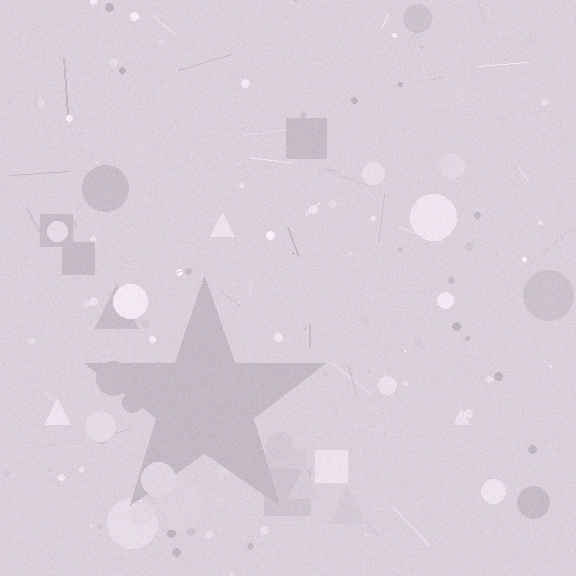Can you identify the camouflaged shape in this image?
The camouflaged shape is a star.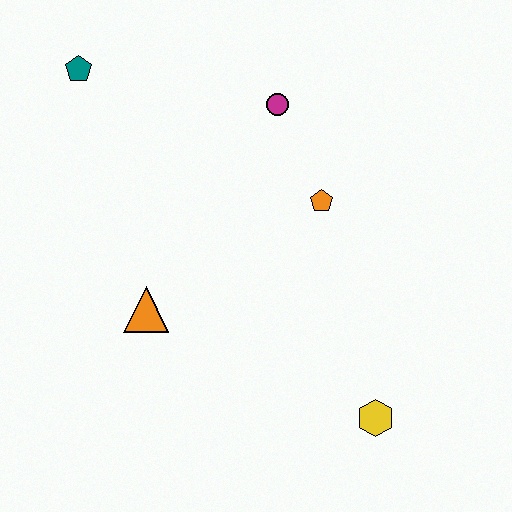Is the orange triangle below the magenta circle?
Yes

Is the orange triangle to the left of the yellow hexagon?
Yes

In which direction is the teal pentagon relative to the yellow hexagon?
The teal pentagon is above the yellow hexagon.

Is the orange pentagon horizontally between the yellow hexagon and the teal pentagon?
Yes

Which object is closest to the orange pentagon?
The magenta circle is closest to the orange pentagon.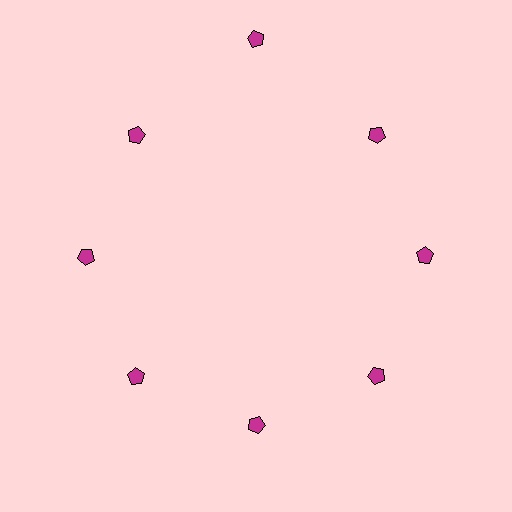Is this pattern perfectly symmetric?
No. The 8 magenta pentagons are arranged in a ring, but one element near the 12 o'clock position is pushed outward from the center, breaking the 8-fold rotational symmetry.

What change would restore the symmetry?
The symmetry would be restored by moving it inward, back onto the ring so that all 8 pentagons sit at equal angles and equal distance from the center.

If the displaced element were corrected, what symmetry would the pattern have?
It would have 8-fold rotational symmetry — the pattern would map onto itself every 45 degrees.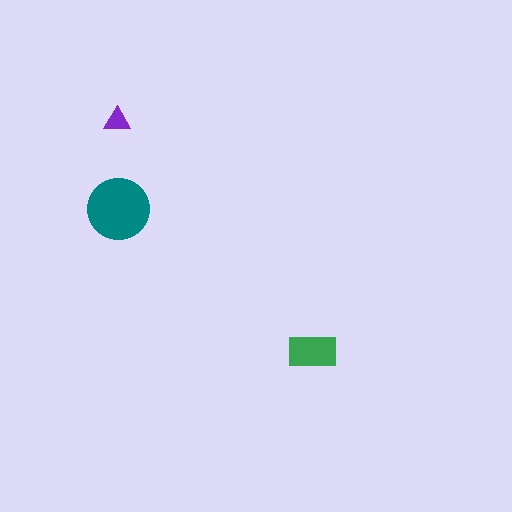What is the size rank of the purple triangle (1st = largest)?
3rd.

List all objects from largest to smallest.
The teal circle, the green rectangle, the purple triangle.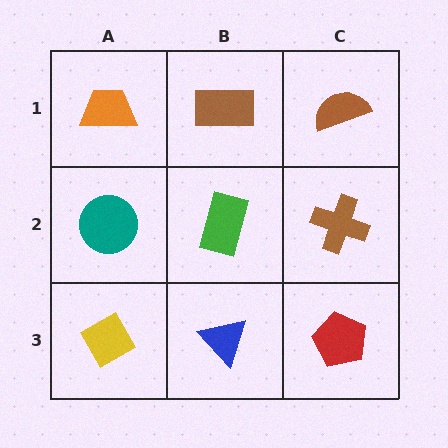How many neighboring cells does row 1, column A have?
2.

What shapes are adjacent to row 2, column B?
A brown rectangle (row 1, column B), a blue triangle (row 3, column B), a teal circle (row 2, column A), a brown cross (row 2, column C).